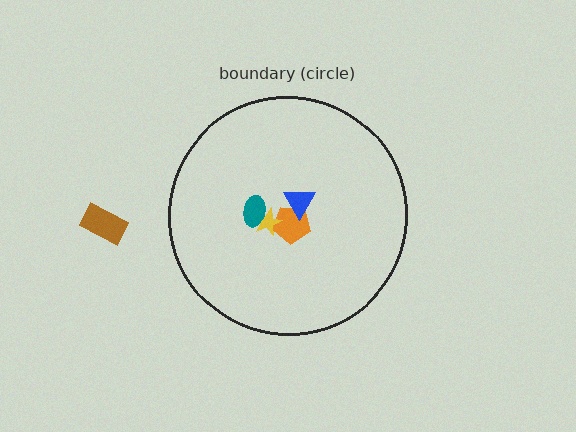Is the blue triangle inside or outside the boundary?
Inside.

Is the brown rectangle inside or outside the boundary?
Outside.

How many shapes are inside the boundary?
4 inside, 1 outside.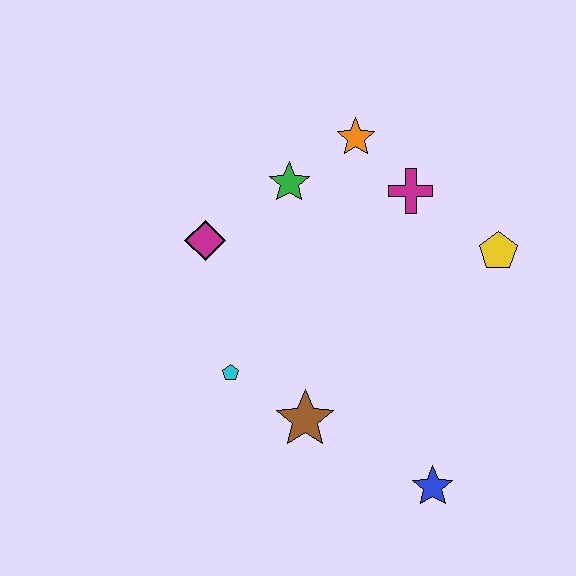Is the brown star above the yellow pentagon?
No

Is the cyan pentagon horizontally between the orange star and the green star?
No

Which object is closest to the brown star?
The cyan pentagon is closest to the brown star.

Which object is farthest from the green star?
The blue star is farthest from the green star.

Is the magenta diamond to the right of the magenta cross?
No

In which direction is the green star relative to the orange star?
The green star is to the left of the orange star.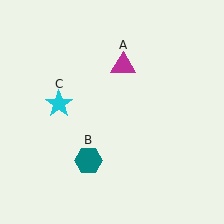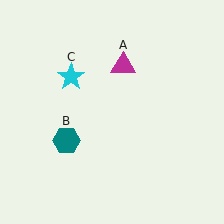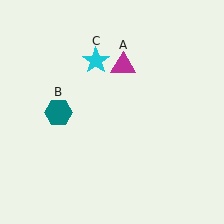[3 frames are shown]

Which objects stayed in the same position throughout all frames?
Magenta triangle (object A) remained stationary.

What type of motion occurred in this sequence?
The teal hexagon (object B), cyan star (object C) rotated clockwise around the center of the scene.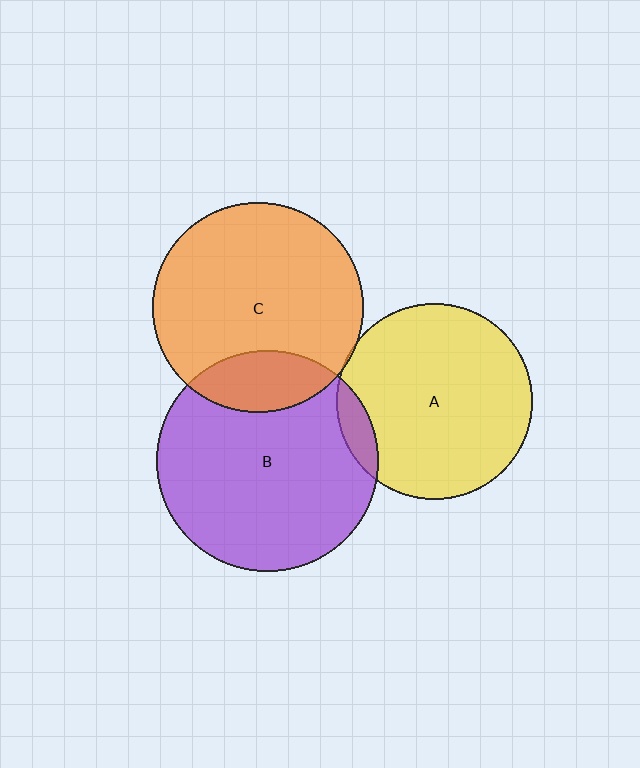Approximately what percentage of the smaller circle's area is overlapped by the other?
Approximately 20%.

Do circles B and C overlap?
Yes.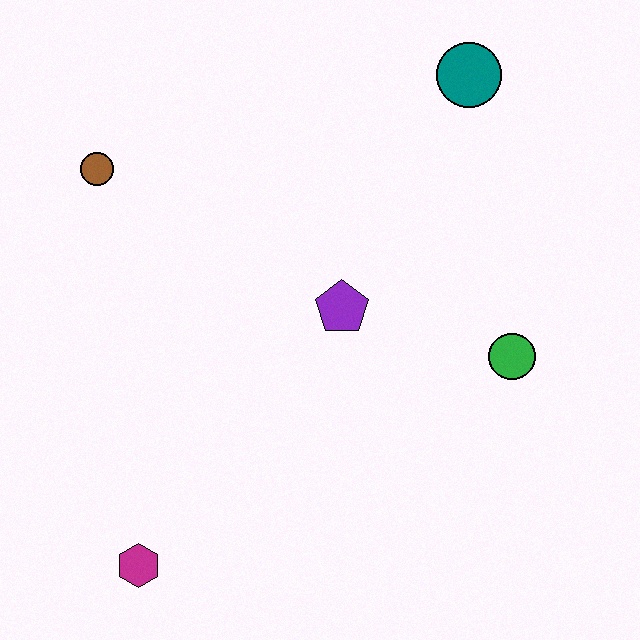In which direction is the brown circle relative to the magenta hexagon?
The brown circle is above the magenta hexagon.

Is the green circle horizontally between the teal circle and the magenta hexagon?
No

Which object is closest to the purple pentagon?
The green circle is closest to the purple pentagon.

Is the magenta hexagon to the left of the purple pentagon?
Yes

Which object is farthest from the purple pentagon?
The magenta hexagon is farthest from the purple pentagon.